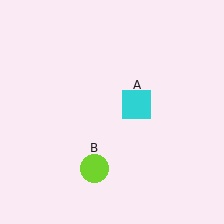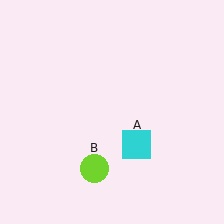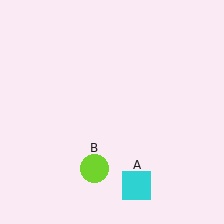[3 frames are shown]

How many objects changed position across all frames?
1 object changed position: cyan square (object A).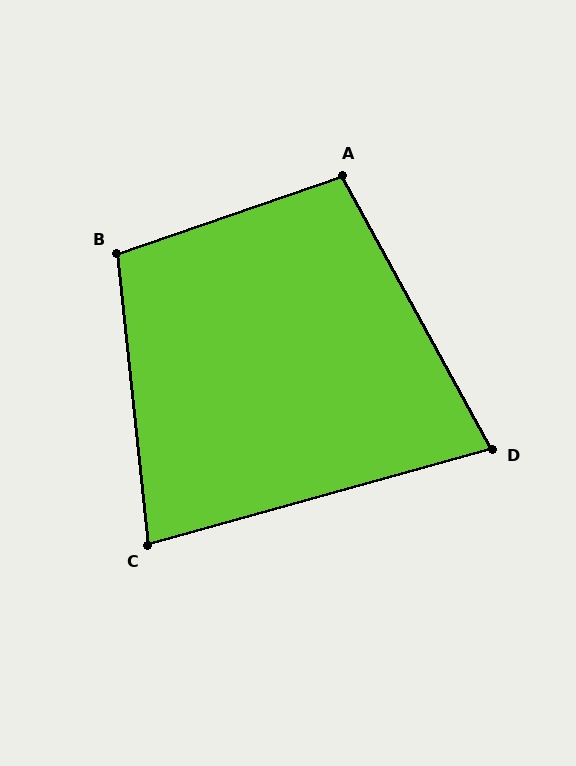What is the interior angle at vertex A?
Approximately 100 degrees (obtuse).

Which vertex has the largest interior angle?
B, at approximately 103 degrees.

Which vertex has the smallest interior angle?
D, at approximately 77 degrees.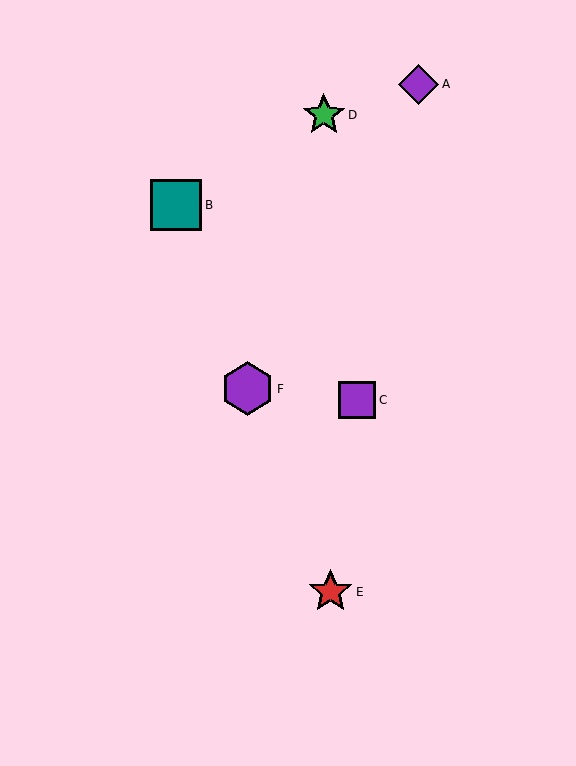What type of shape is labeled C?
Shape C is a purple square.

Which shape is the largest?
The purple hexagon (labeled F) is the largest.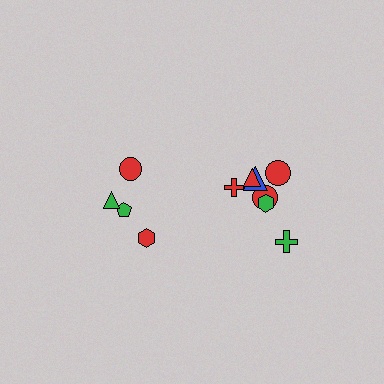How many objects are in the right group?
There are 7 objects.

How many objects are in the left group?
There are 4 objects.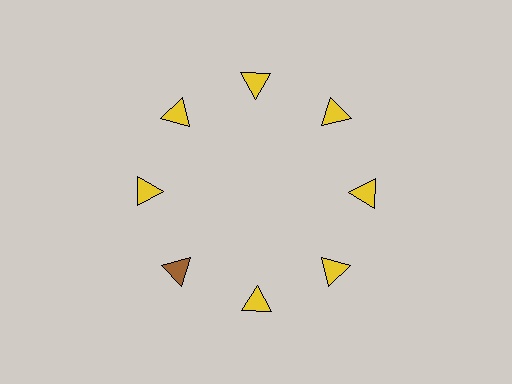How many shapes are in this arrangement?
There are 8 shapes arranged in a ring pattern.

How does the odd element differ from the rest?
It has a different color: brown instead of yellow.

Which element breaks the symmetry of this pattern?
The brown triangle at roughly the 8 o'clock position breaks the symmetry. All other shapes are yellow triangles.